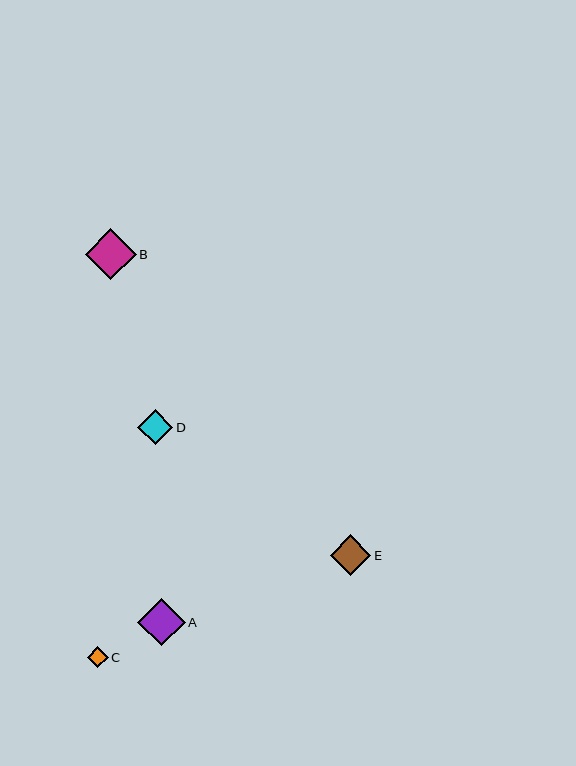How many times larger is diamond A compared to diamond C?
Diamond A is approximately 2.3 times the size of diamond C.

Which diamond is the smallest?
Diamond C is the smallest with a size of approximately 21 pixels.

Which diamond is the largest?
Diamond B is the largest with a size of approximately 51 pixels.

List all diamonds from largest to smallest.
From largest to smallest: B, A, E, D, C.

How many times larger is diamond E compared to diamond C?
Diamond E is approximately 1.9 times the size of diamond C.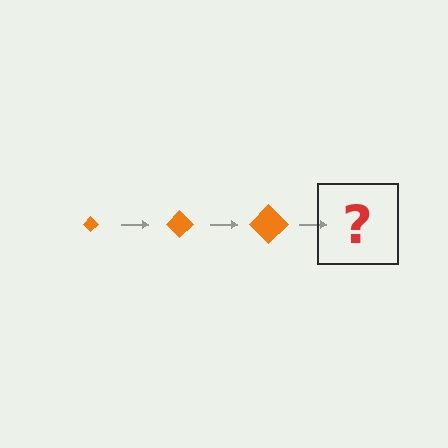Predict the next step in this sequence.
The next step is an orange diamond, larger than the previous one.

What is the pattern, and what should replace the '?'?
The pattern is that the diamond gets progressively larger each step. The '?' should be an orange diamond, larger than the previous one.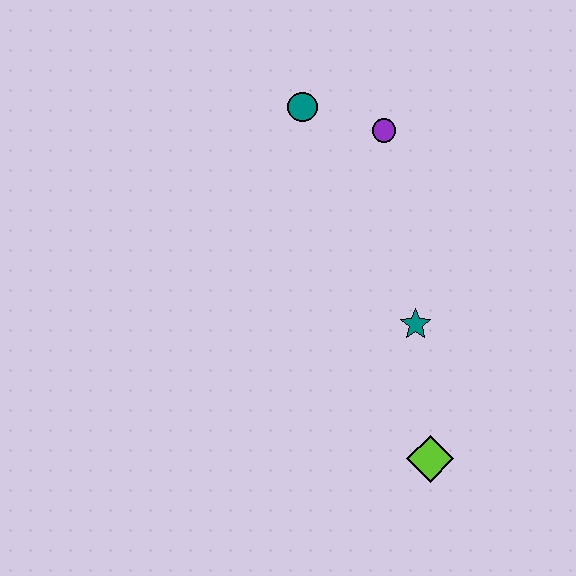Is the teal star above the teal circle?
No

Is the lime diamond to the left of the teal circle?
No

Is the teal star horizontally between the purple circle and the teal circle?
No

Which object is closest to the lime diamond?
The teal star is closest to the lime diamond.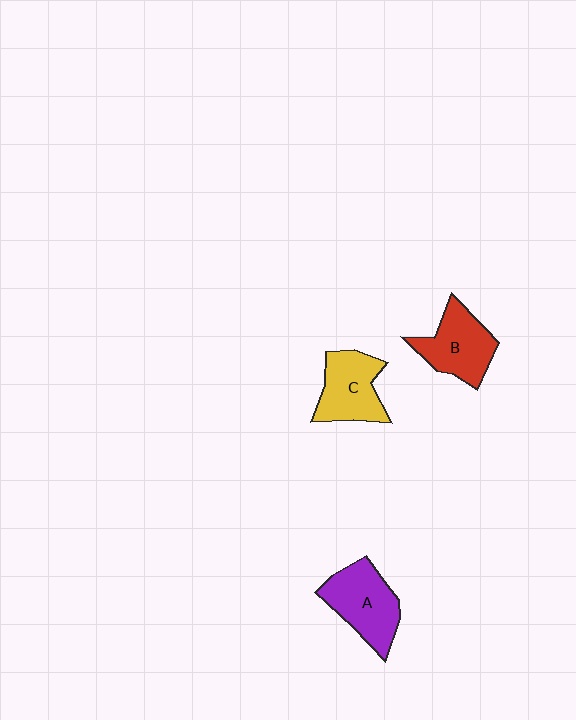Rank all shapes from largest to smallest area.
From largest to smallest: A (purple), B (red), C (yellow).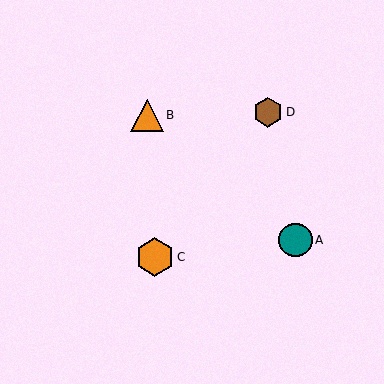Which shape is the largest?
The orange hexagon (labeled C) is the largest.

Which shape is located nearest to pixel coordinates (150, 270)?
The orange hexagon (labeled C) at (155, 257) is nearest to that location.